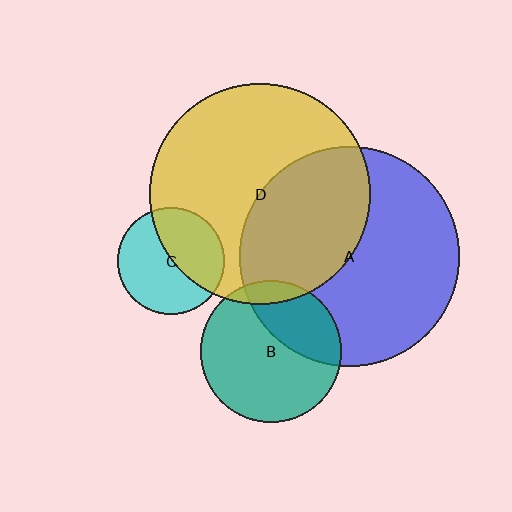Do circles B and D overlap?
Yes.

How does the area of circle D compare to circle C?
Approximately 4.3 times.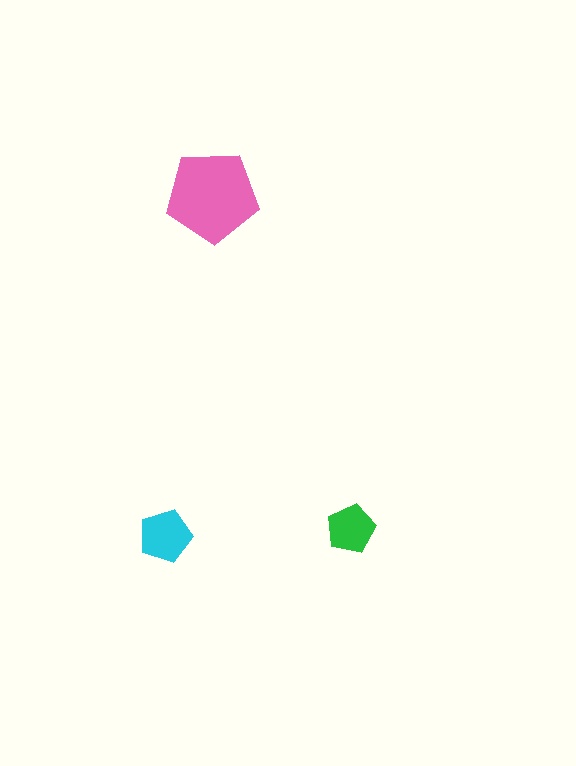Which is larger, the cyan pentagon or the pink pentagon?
The pink one.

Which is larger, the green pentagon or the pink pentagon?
The pink one.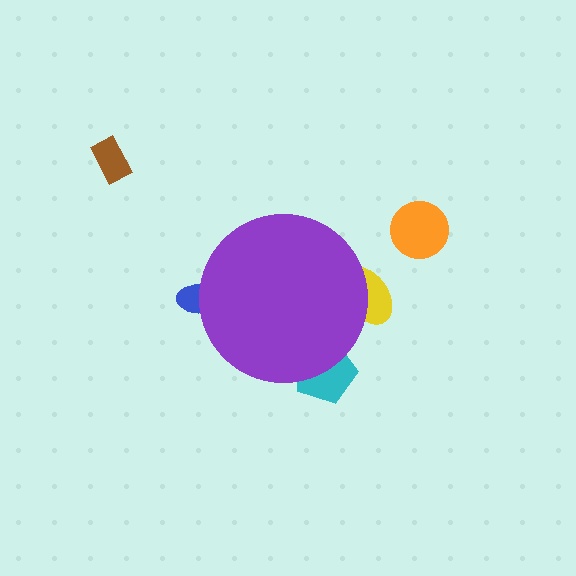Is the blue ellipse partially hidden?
Yes, the blue ellipse is partially hidden behind the purple circle.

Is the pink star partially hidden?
Yes, the pink star is partially hidden behind the purple circle.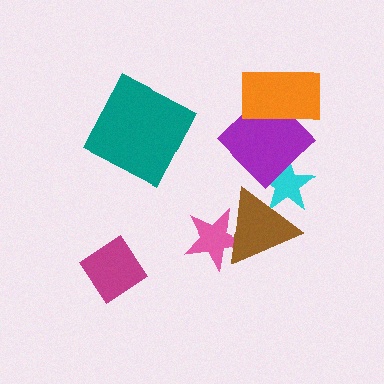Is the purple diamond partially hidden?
Yes, it is partially covered by another shape.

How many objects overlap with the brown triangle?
2 objects overlap with the brown triangle.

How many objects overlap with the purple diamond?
2 objects overlap with the purple diamond.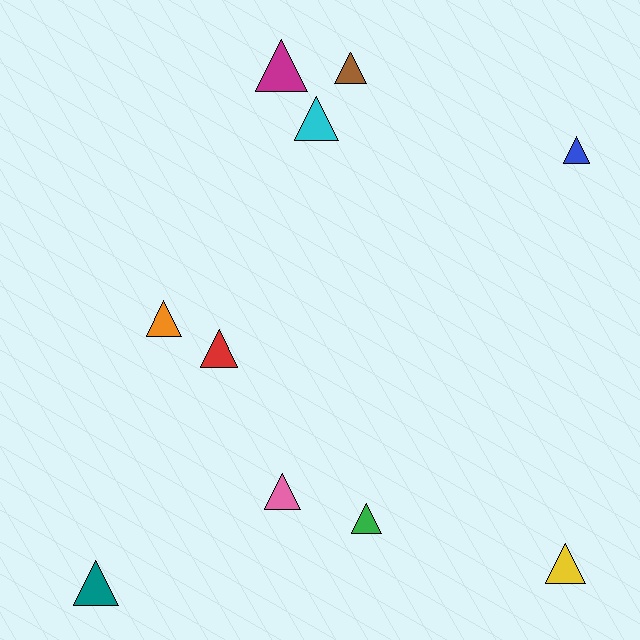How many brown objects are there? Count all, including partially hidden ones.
There is 1 brown object.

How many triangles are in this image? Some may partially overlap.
There are 10 triangles.